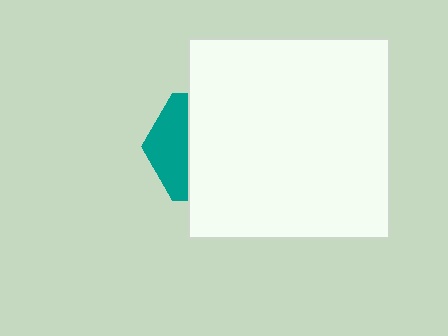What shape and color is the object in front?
The object in front is a white square.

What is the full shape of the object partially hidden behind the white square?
The partially hidden object is a teal hexagon.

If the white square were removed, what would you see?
You would see the complete teal hexagon.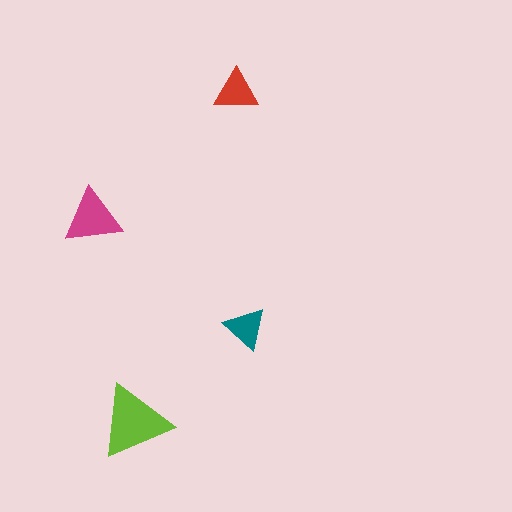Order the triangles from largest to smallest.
the lime one, the magenta one, the red one, the teal one.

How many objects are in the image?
There are 4 objects in the image.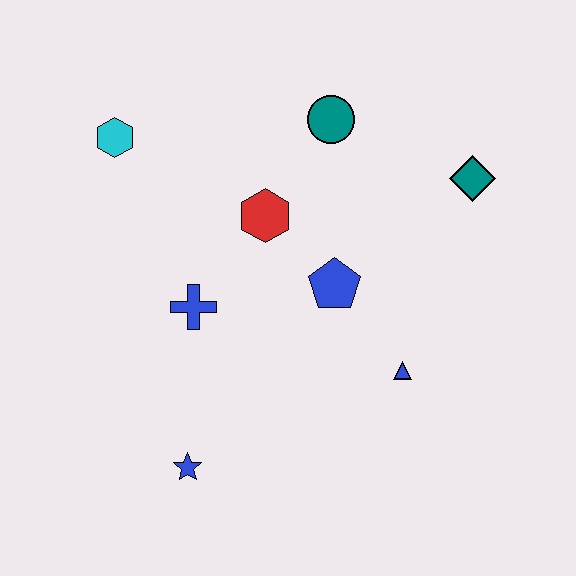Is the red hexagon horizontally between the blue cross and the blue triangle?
Yes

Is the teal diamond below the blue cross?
No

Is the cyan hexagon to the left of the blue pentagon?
Yes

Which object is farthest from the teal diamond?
The blue star is farthest from the teal diamond.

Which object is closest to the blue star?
The blue cross is closest to the blue star.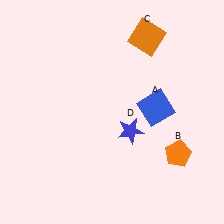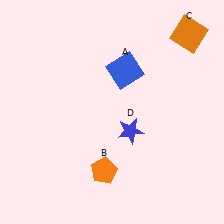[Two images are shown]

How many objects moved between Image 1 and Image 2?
3 objects moved between the two images.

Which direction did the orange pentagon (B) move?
The orange pentagon (B) moved left.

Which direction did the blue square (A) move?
The blue square (A) moved up.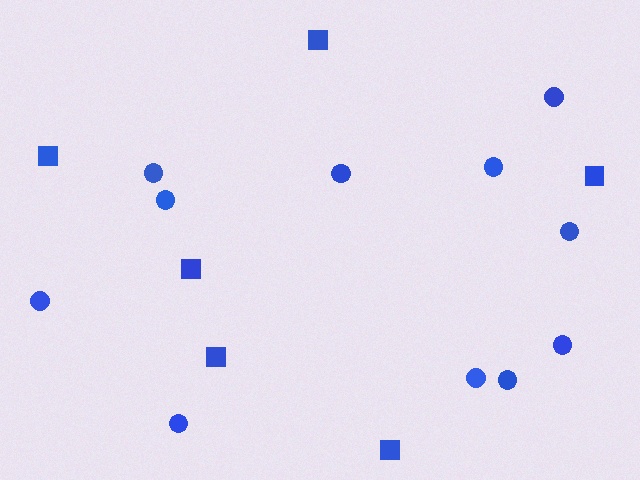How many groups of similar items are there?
There are 2 groups: one group of circles (11) and one group of squares (6).